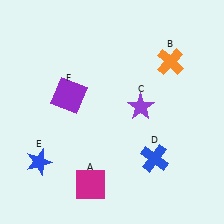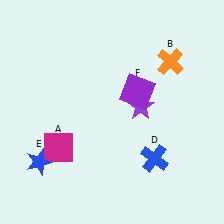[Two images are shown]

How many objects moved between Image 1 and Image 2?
2 objects moved between the two images.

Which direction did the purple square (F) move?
The purple square (F) moved right.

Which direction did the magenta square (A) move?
The magenta square (A) moved up.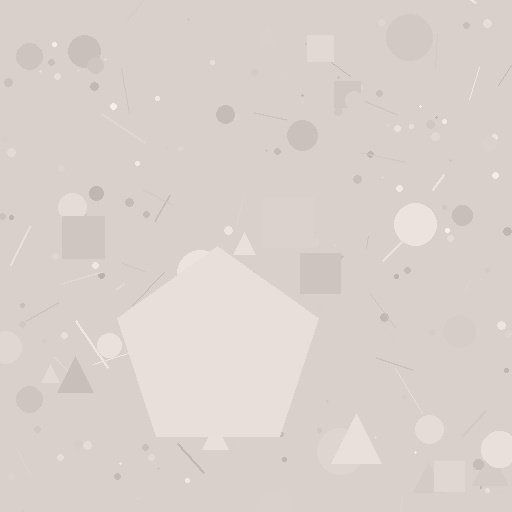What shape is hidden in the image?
A pentagon is hidden in the image.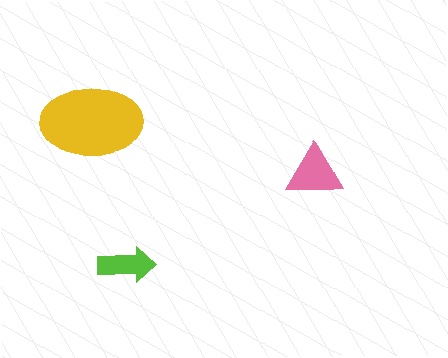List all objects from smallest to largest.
The lime arrow, the pink triangle, the yellow ellipse.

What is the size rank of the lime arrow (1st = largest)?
3rd.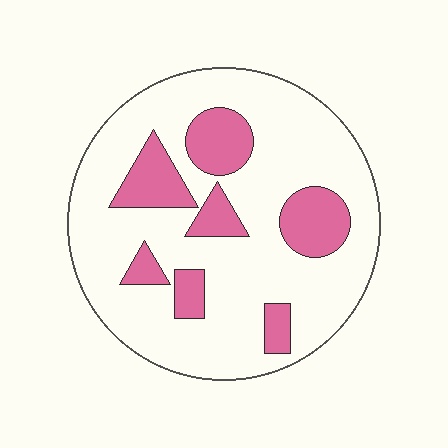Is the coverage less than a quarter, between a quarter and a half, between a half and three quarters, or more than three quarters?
Less than a quarter.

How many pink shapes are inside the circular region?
7.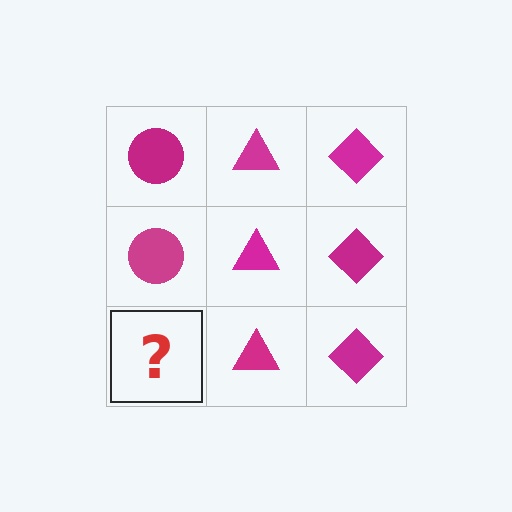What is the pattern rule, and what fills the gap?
The rule is that each column has a consistent shape. The gap should be filled with a magenta circle.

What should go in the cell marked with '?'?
The missing cell should contain a magenta circle.